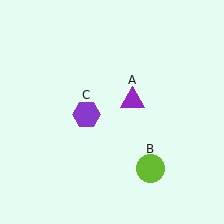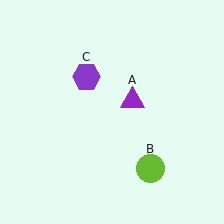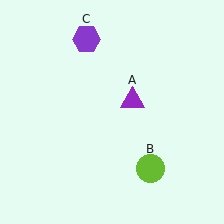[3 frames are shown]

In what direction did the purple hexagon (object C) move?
The purple hexagon (object C) moved up.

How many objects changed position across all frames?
1 object changed position: purple hexagon (object C).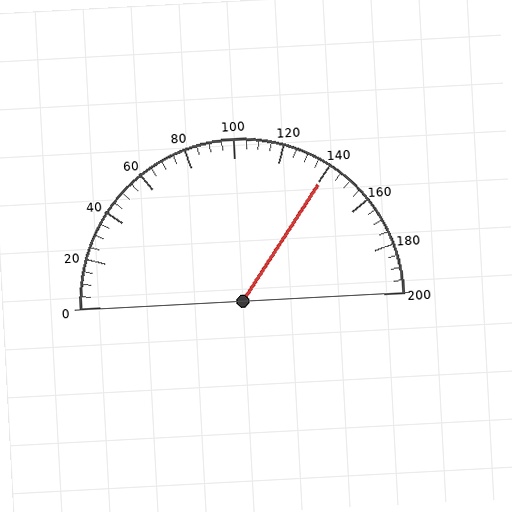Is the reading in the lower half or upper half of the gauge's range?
The reading is in the upper half of the range (0 to 200).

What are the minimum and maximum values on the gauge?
The gauge ranges from 0 to 200.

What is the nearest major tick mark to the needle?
The nearest major tick mark is 140.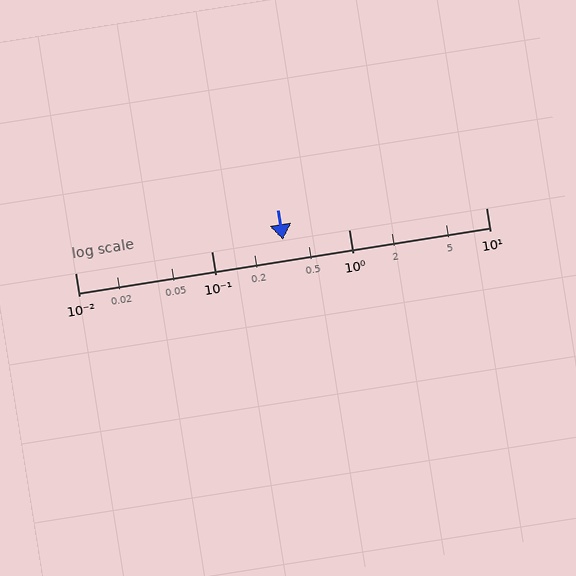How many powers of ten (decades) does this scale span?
The scale spans 3 decades, from 0.01 to 10.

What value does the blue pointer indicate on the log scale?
The pointer indicates approximately 0.33.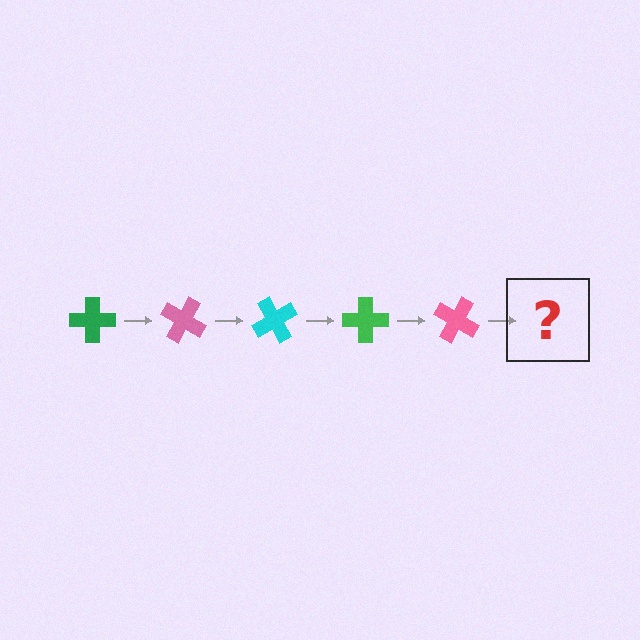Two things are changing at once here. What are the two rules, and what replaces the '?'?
The two rules are that it rotates 30 degrees each step and the color cycles through green, pink, and cyan. The '?' should be a cyan cross, rotated 150 degrees from the start.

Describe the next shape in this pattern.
It should be a cyan cross, rotated 150 degrees from the start.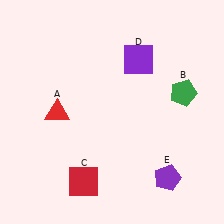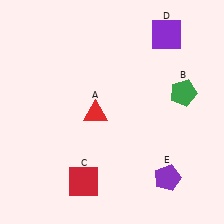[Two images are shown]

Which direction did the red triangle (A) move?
The red triangle (A) moved right.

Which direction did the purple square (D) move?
The purple square (D) moved right.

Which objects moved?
The objects that moved are: the red triangle (A), the purple square (D).